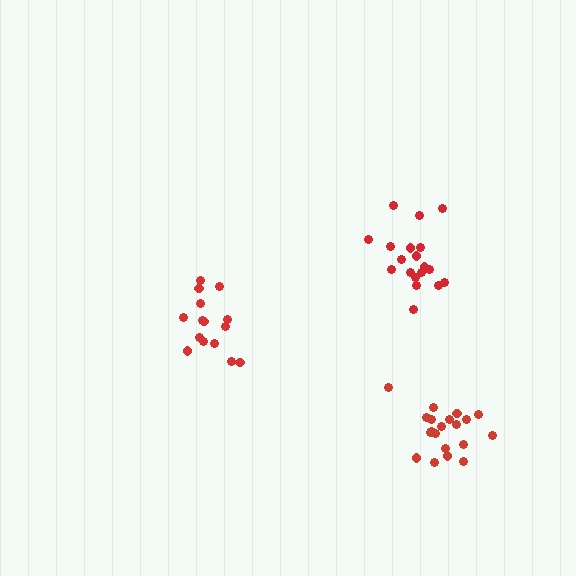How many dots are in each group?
Group 1: 15 dots, Group 2: 19 dots, Group 3: 20 dots (54 total).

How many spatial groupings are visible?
There are 3 spatial groupings.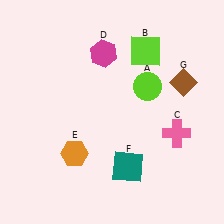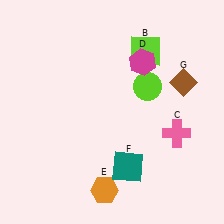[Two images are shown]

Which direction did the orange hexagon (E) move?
The orange hexagon (E) moved down.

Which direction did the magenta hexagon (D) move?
The magenta hexagon (D) moved right.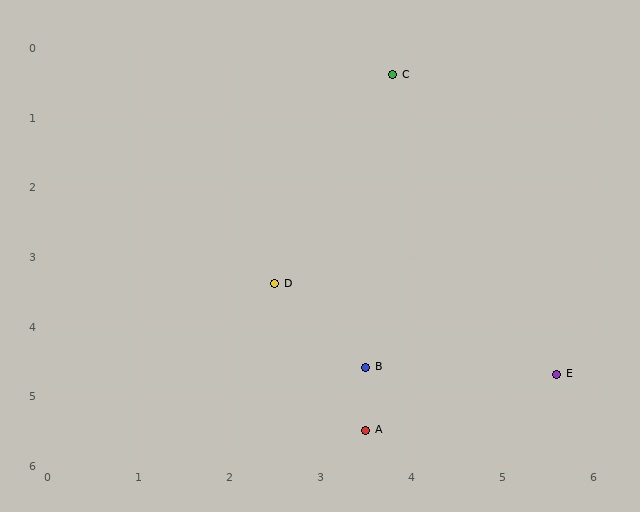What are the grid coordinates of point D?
Point D is at approximately (2.5, 3.4).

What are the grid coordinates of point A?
Point A is at approximately (3.5, 5.5).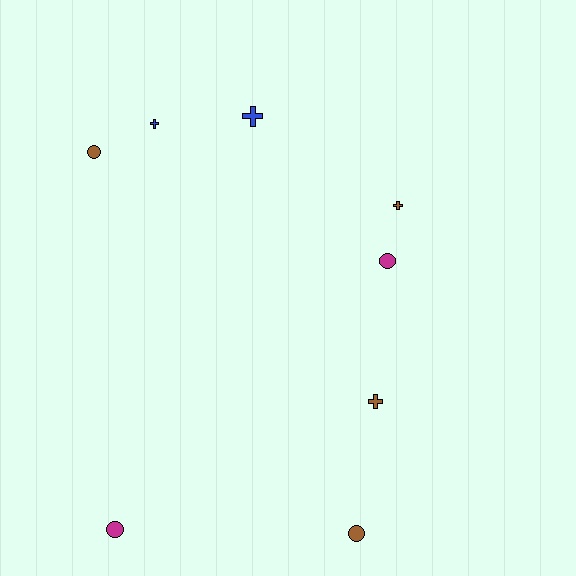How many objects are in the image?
There are 8 objects.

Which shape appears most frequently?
Circle, with 4 objects.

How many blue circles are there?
There are no blue circles.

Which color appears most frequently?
Brown, with 4 objects.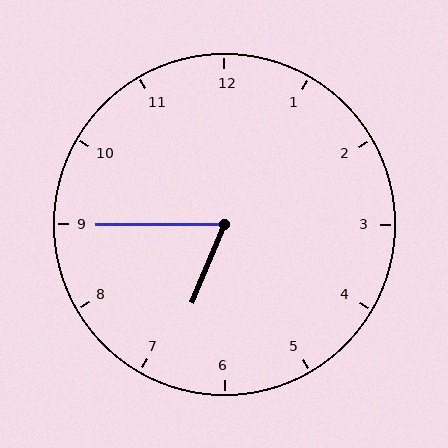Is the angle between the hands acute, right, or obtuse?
It is acute.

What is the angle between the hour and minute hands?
Approximately 68 degrees.